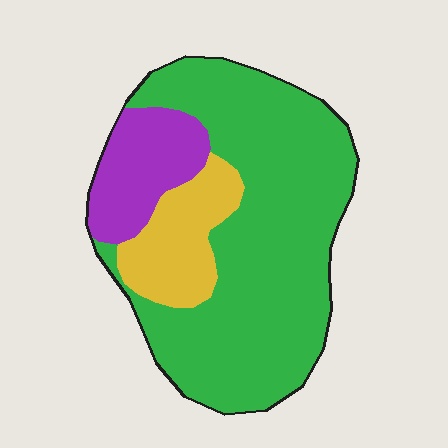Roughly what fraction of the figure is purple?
Purple takes up about one sixth (1/6) of the figure.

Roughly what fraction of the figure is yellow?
Yellow takes up about one sixth (1/6) of the figure.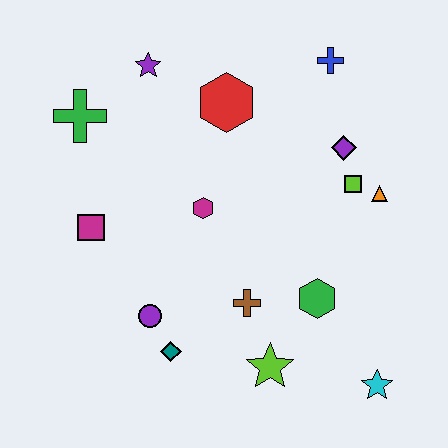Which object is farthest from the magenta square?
The cyan star is farthest from the magenta square.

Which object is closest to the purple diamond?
The lime square is closest to the purple diamond.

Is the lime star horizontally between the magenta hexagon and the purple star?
No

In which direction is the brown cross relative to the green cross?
The brown cross is below the green cross.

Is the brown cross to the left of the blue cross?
Yes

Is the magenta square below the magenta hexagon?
Yes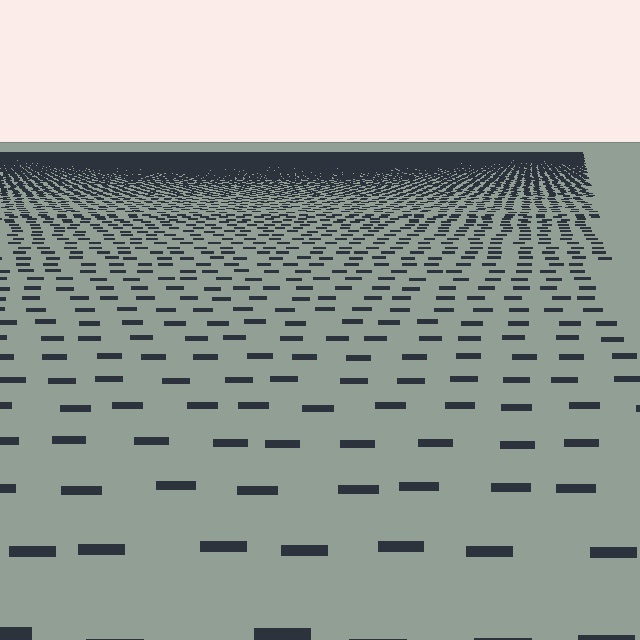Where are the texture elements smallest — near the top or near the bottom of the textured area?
Near the top.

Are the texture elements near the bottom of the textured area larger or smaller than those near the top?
Larger. Near the bottom, elements are closer to the viewer and appear at a bigger on-screen size.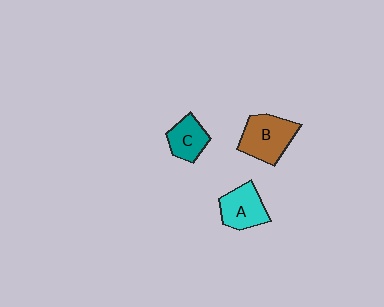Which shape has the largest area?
Shape B (brown).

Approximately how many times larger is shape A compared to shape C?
Approximately 1.2 times.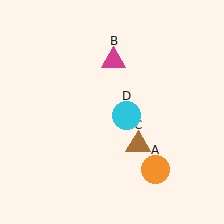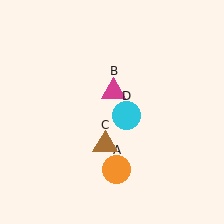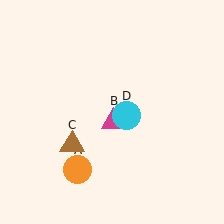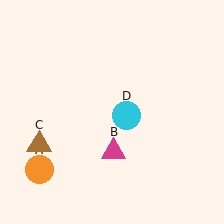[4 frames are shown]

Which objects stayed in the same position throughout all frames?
Cyan circle (object D) remained stationary.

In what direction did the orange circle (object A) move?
The orange circle (object A) moved left.